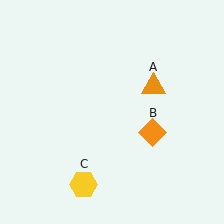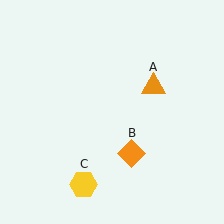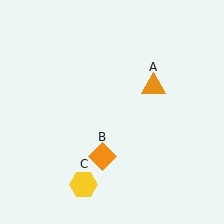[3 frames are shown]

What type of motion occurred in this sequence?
The orange diamond (object B) rotated clockwise around the center of the scene.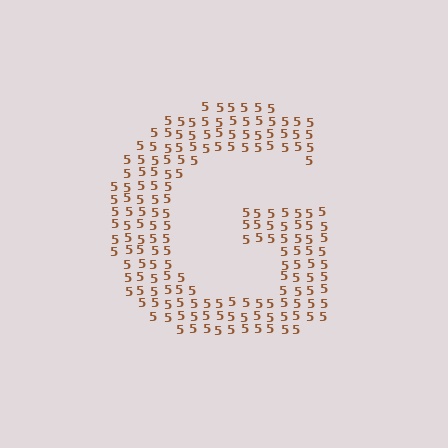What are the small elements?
The small elements are digit 5's.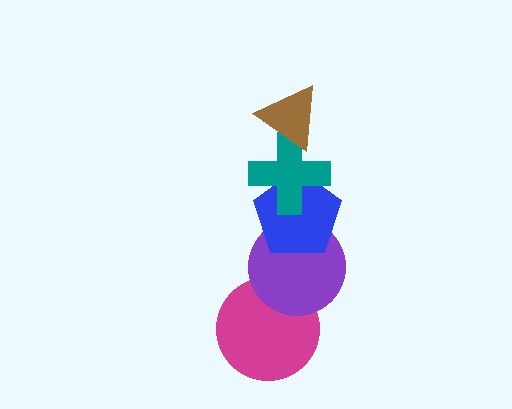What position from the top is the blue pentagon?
The blue pentagon is 3rd from the top.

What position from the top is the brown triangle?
The brown triangle is 1st from the top.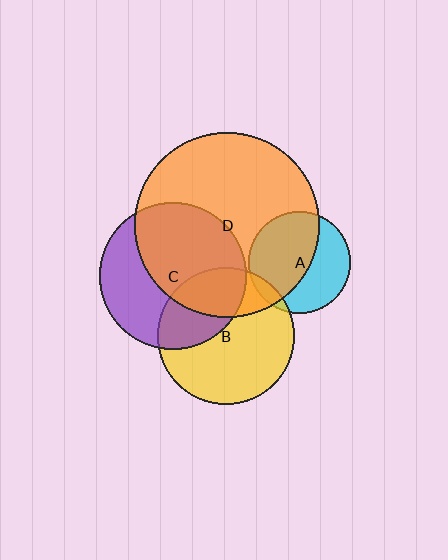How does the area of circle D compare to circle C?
Approximately 1.6 times.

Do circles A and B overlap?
Yes.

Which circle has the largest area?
Circle D (orange).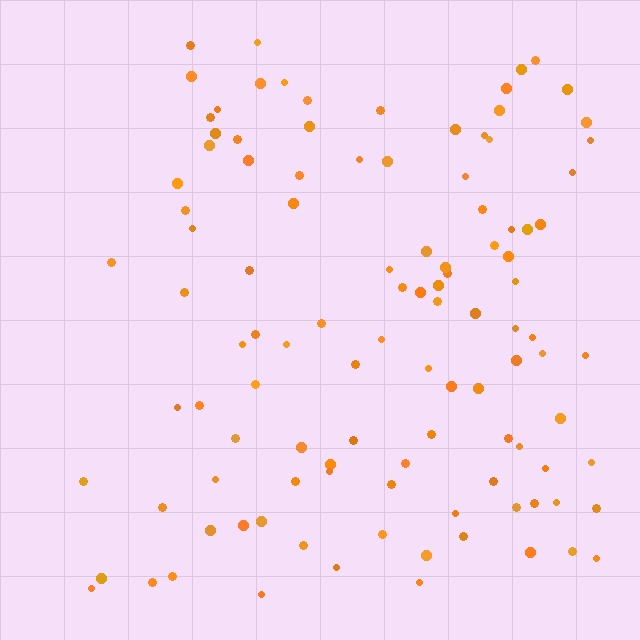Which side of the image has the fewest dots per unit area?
The left.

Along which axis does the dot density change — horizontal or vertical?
Horizontal.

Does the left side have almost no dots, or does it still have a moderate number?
Still a moderate number, just noticeably fewer than the right.